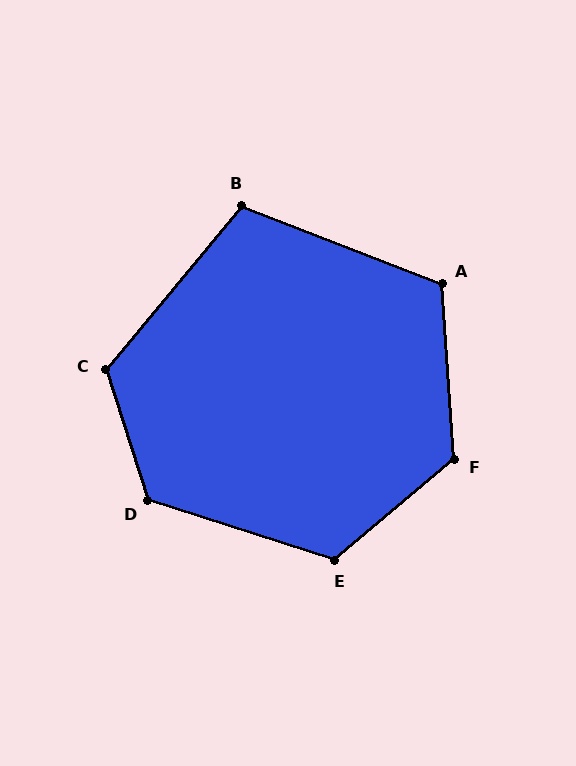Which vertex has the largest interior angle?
F, at approximately 126 degrees.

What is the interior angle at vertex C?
Approximately 122 degrees (obtuse).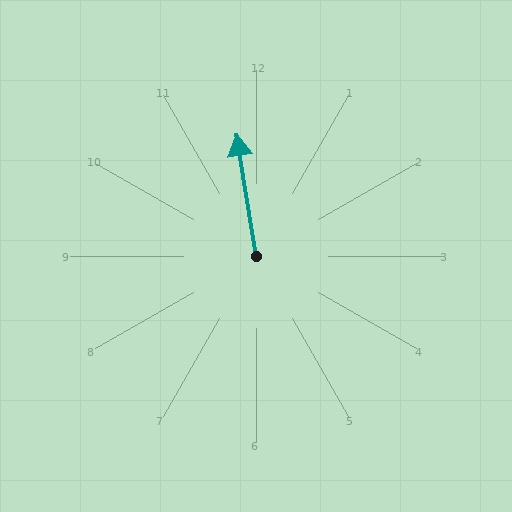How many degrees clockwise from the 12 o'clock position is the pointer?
Approximately 351 degrees.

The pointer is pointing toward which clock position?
Roughly 12 o'clock.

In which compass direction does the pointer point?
North.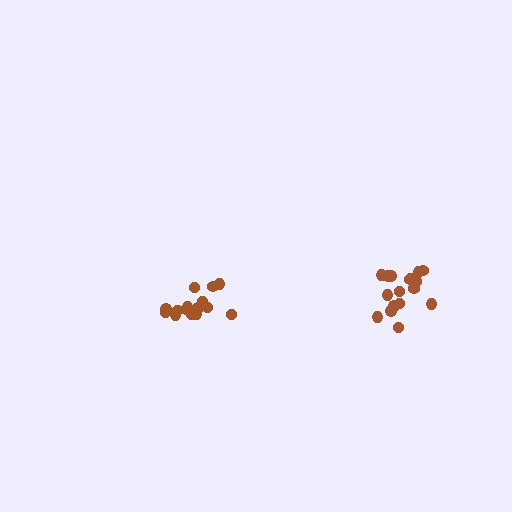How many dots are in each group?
Group 1: 16 dots, Group 2: 17 dots (33 total).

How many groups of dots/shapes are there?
There are 2 groups.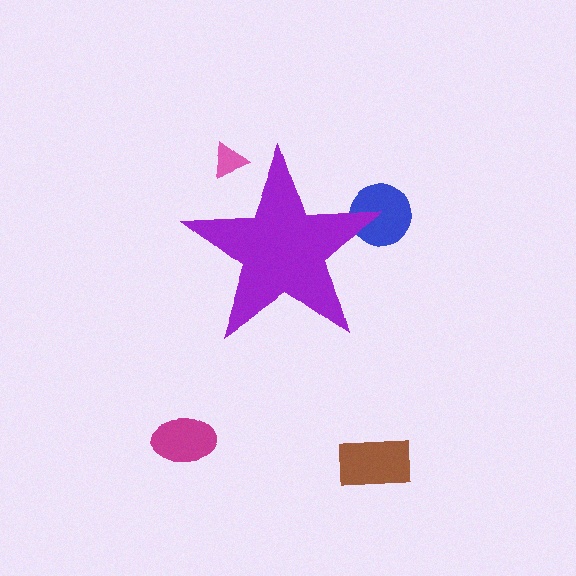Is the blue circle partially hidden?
Yes, the blue circle is partially hidden behind the purple star.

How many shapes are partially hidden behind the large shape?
2 shapes are partially hidden.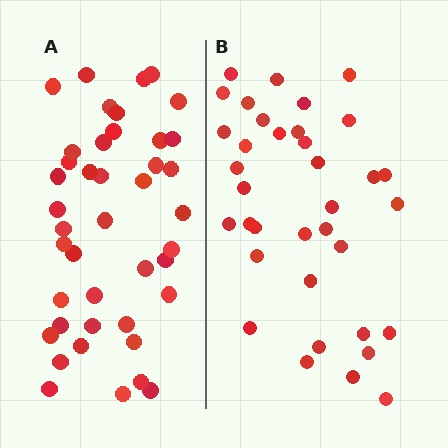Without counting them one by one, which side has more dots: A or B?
Region A (the left region) has more dots.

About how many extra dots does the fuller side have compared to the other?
Region A has about 6 more dots than region B.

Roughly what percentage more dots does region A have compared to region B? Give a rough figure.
About 15% more.